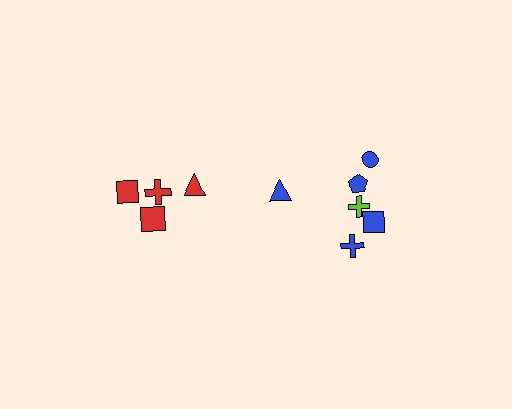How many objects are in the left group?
There are 4 objects.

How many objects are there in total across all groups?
There are 10 objects.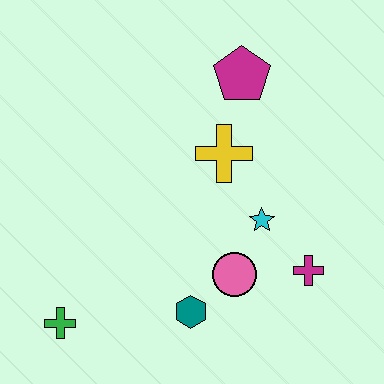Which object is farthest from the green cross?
The magenta pentagon is farthest from the green cross.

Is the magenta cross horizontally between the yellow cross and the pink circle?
No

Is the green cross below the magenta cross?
Yes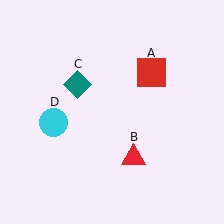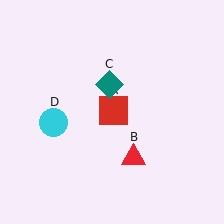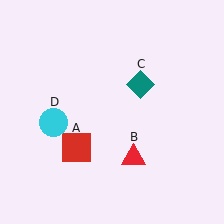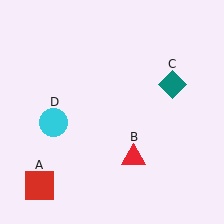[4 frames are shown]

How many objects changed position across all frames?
2 objects changed position: red square (object A), teal diamond (object C).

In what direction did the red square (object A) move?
The red square (object A) moved down and to the left.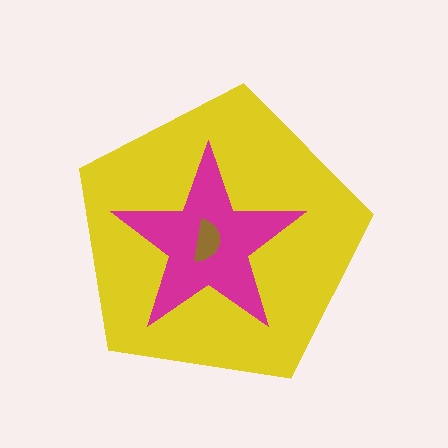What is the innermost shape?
The brown semicircle.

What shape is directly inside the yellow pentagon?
The magenta star.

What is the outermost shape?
The yellow pentagon.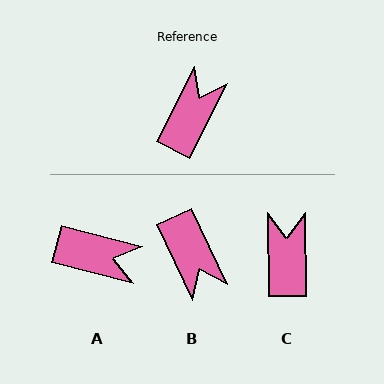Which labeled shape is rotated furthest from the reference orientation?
B, about 128 degrees away.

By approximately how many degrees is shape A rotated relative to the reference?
Approximately 78 degrees clockwise.